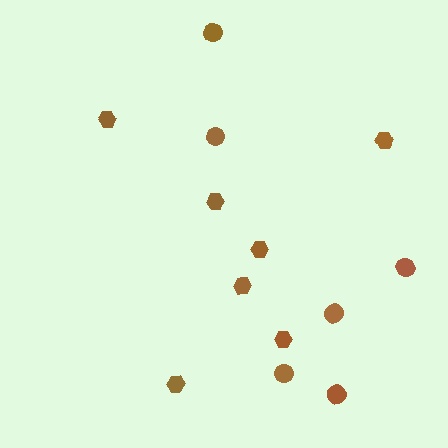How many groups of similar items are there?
There are 2 groups: one group of circles (6) and one group of hexagons (7).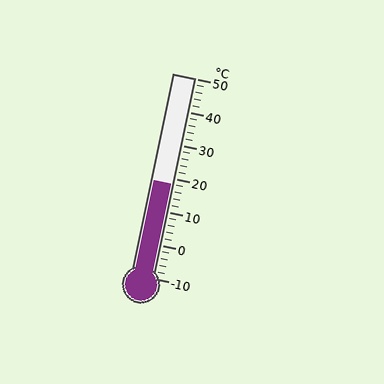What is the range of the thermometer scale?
The thermometer scale ranges from -10°C to 50°C.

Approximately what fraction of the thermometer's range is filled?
The thermometer is filled to approximately 45% of its range.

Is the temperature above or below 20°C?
The temperature is below 20°C.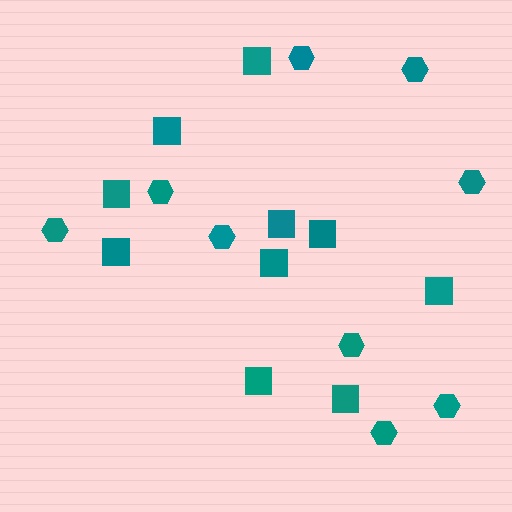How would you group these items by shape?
There are 2 groups: one group of squares (10) and one group of hexagons (9).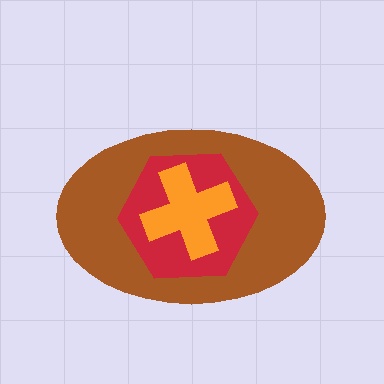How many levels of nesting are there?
3.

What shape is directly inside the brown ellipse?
The red hexagon.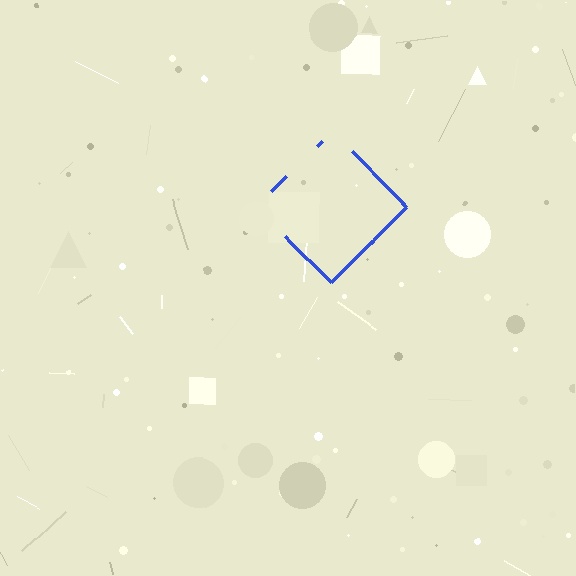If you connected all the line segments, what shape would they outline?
They would outline a diamond.